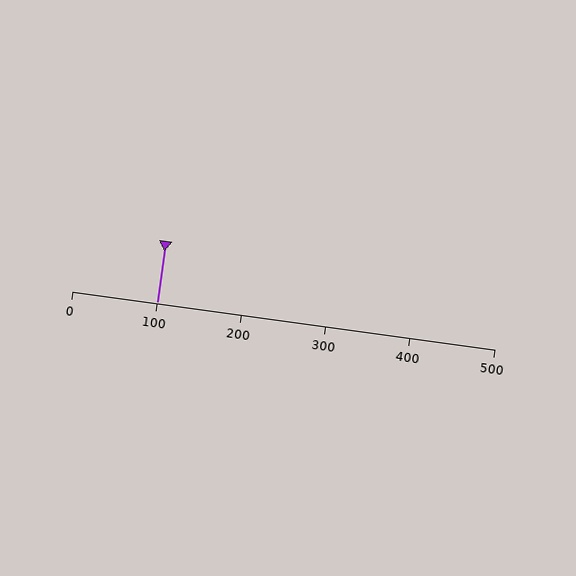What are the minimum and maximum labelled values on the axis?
The axis runs from 0 to 500.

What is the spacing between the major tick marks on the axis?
The major ticks are spaced 100 apart.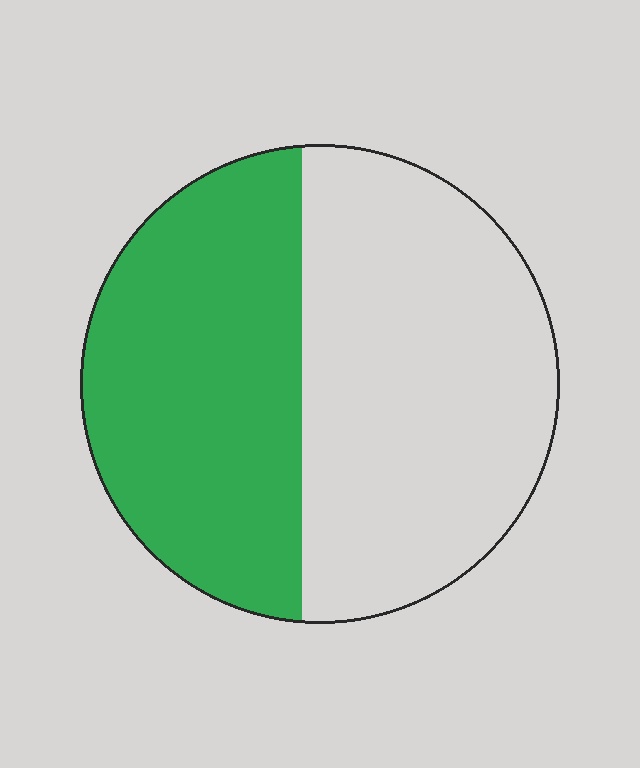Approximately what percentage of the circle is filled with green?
Approximately 45%.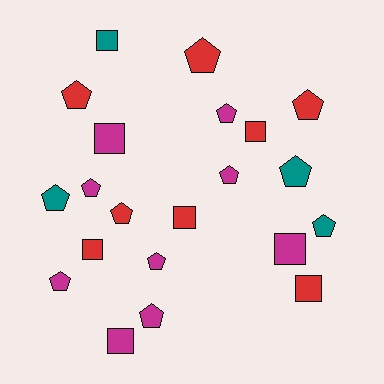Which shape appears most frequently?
Pentagon, with 13 objects.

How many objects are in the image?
There are 21 objects.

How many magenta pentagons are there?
There are 6 magenta pentagons.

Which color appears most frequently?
Magenta, with 9 objects.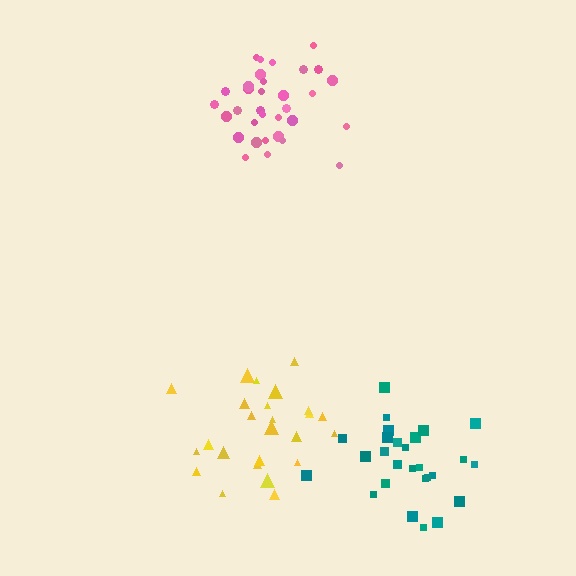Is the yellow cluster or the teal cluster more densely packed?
Teal.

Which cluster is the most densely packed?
Pink.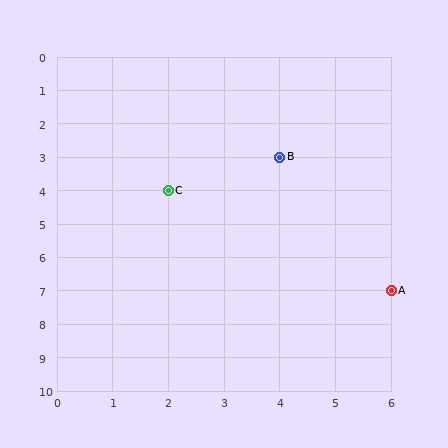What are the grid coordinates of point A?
Point A is at grid coordinates (6, 7).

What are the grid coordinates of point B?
Point B is at grid coordinates (4, 3).